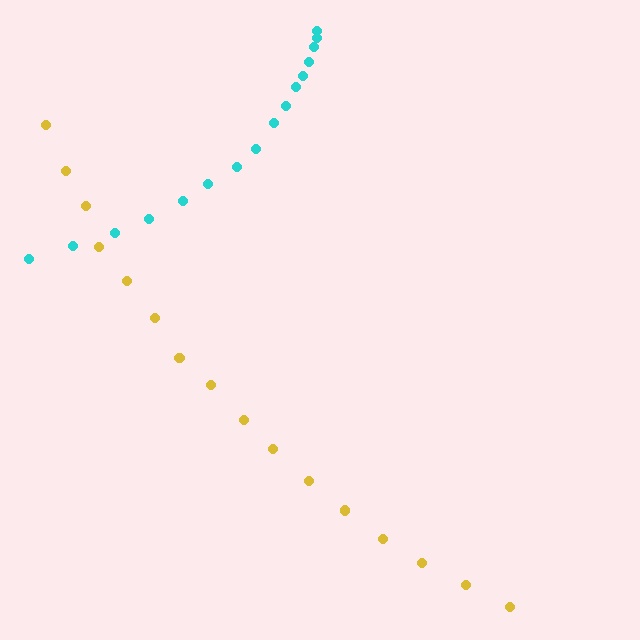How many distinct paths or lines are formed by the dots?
There are 2 distinct paths.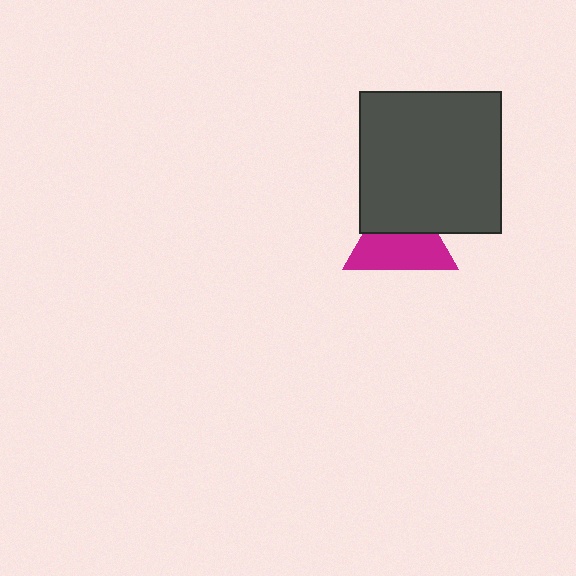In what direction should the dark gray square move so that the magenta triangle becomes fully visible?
The dark gray square should move up. That is the shortest direction to clear the overlap and leave the magenta triangle fully visible.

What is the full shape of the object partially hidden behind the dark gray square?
The partially hidden object is a magenta triangle.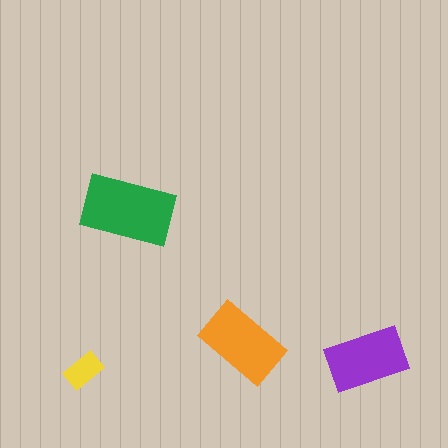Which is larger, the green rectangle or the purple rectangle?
The green one.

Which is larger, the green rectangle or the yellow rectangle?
The green one.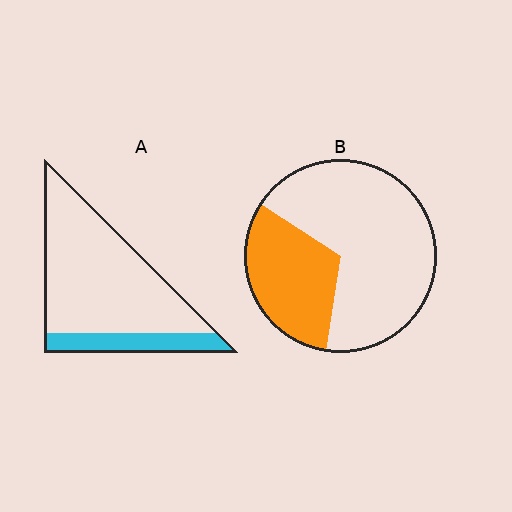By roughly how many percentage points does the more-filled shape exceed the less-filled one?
By roughly 10 percentage points (B over A).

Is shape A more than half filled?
No.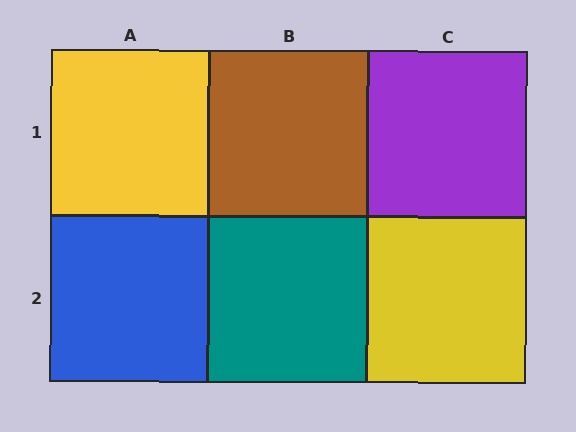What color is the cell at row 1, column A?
Yellow.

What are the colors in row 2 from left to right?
Blue, teal, yellow.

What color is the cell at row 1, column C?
Purple.